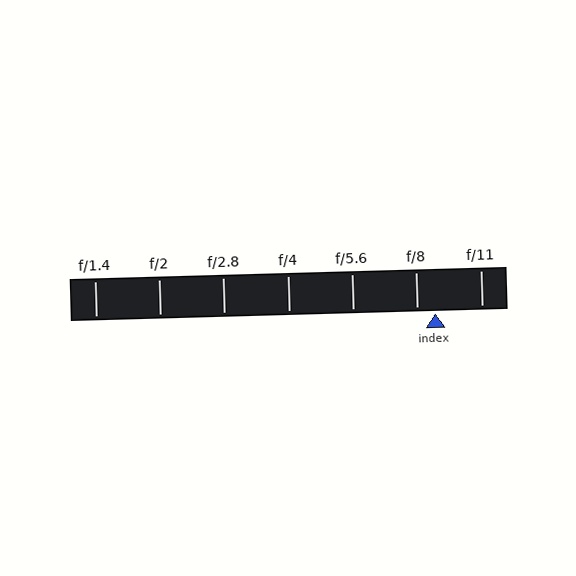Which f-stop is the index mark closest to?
The index mark is closest to f/8.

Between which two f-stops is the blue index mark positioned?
The index mark is between f/8 and f/11.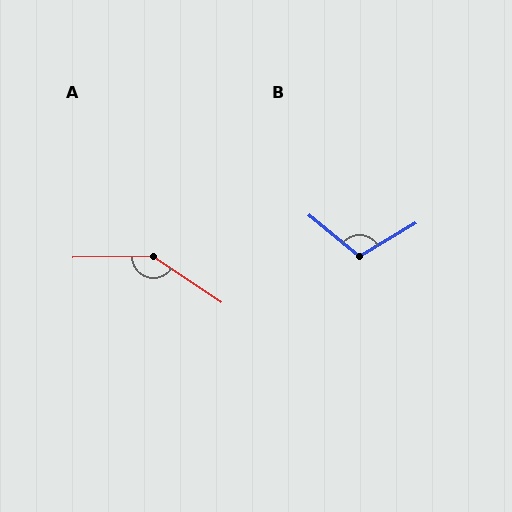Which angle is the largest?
A, at approximately 145 degrees.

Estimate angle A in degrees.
Approximately 145 degrees.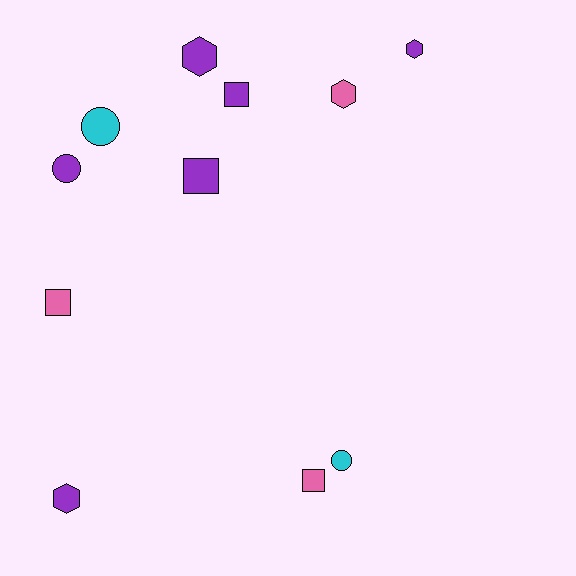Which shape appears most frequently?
Hexagon, with 4 objects.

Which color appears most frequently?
Purple, with 6 objects.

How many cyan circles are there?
There are 2 cyan circles.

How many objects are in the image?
There are 11 objects.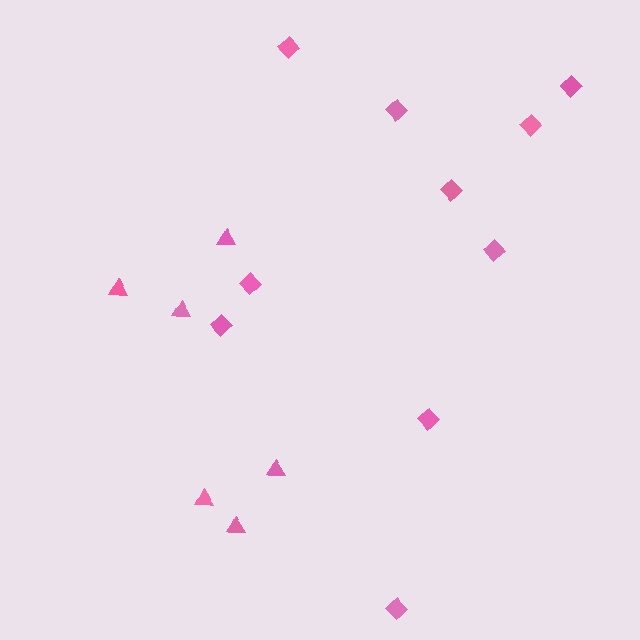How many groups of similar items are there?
There are 2 groups: one group of diamonds (10) and one group of triangles (6).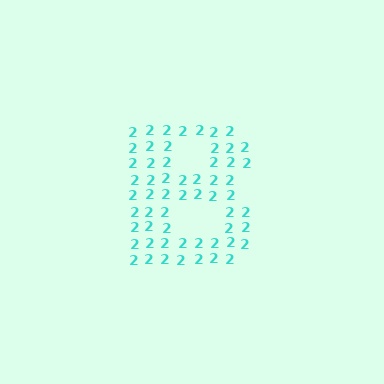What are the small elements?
The small elements are digit 2's.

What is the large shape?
The large shape is the letter B.